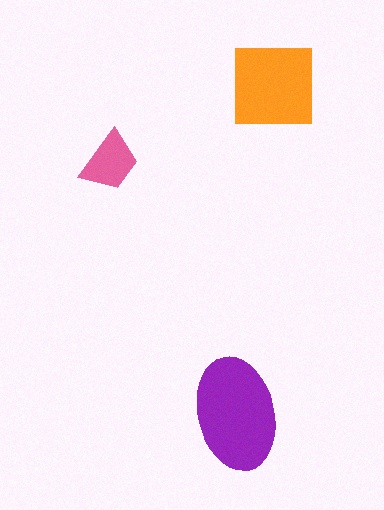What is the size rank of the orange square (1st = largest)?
2nd.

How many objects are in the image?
There are 3 objects in the image.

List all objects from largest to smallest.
The purple ellipse, the orange square, the pink trapezoid.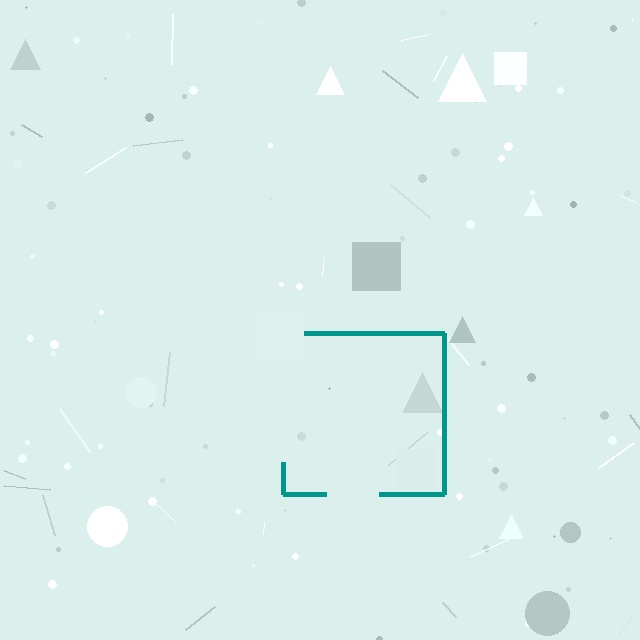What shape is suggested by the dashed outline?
The dashed outline suggests a square.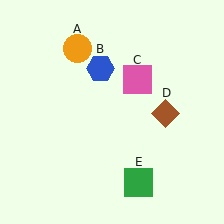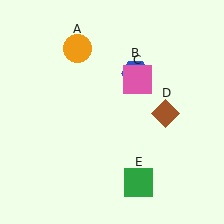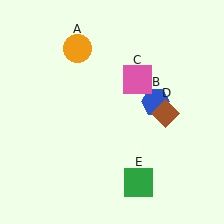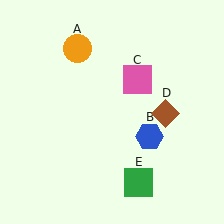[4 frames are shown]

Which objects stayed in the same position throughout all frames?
Orange circle (object A) and pink square (object C) and brown diamond (object D) and green square (object E) remained stationary.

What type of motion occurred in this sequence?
The blue hexagon (object B) rotated clockwise around the center of the scene.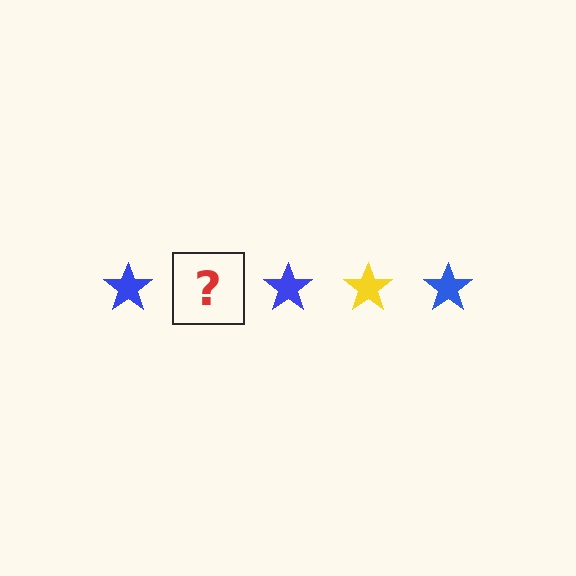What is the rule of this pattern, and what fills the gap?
The rule is that the pattern cycles through blue, yellow stars. The gap should be filled with a yellow star.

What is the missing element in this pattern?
The missing element is a yellow star.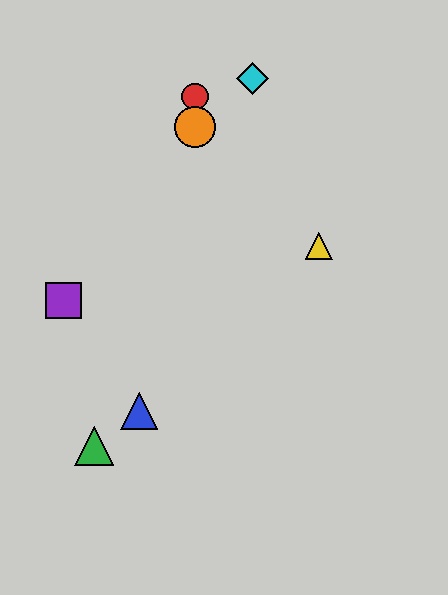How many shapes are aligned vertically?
2 shapes (the red circle, the orange circle) are aligned vertically.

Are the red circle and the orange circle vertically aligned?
Yes, both are at x≈195.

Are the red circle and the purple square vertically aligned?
No, the red circle is at x≈195 and the purple square is at x≈64.